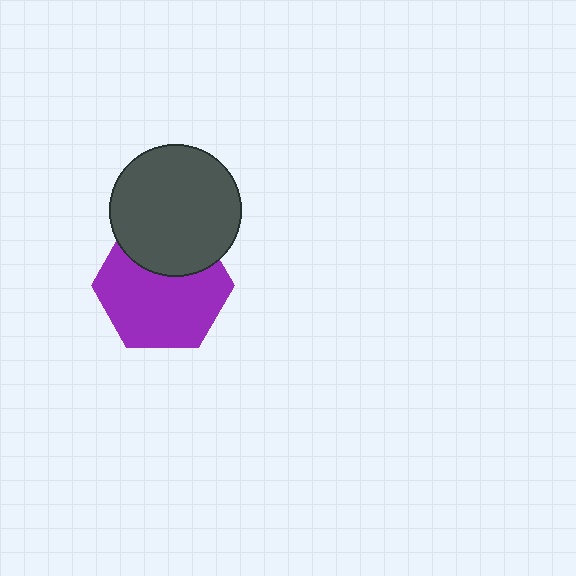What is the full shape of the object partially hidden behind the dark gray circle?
The partially hidden object is a purple hexagon.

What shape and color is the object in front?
The object in front is a dark gray circle.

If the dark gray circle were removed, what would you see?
You would see the complete purple hexagon.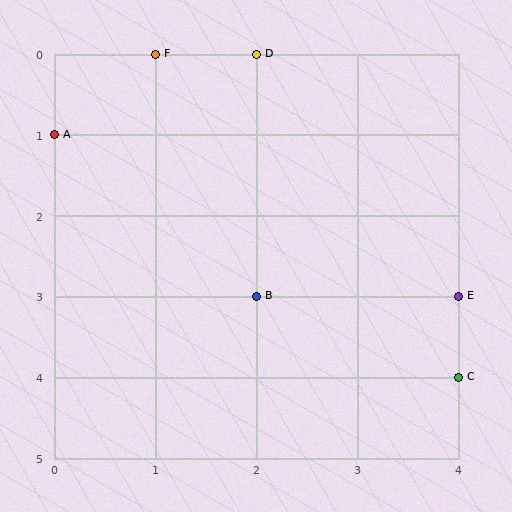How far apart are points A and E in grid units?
Points A and E are 4 columns and 2 rows apart (about 4.5 grid units diagonally).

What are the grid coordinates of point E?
Point E is at grid coordinates (4, 3).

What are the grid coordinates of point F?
Point F is at grid coordinates (1, 0).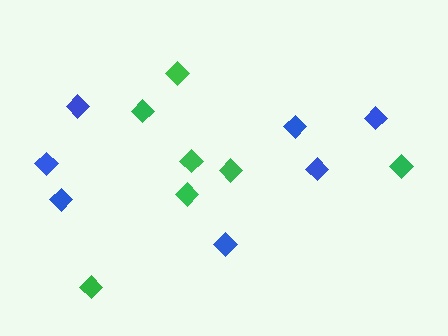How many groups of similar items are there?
There are 2 groups: one group of green diamonds (7) and one group of blue diamonds (7).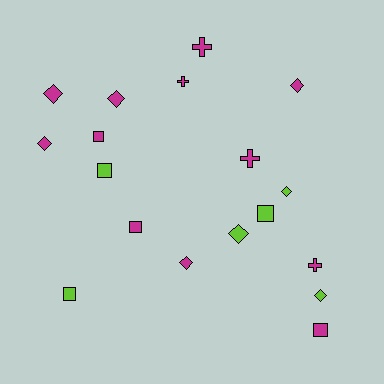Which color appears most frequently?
Magenta, with 12 objects.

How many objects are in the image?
There are 18 objects.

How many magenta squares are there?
There are 3 magenta squares.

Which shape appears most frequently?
Diamond, with 8 objects.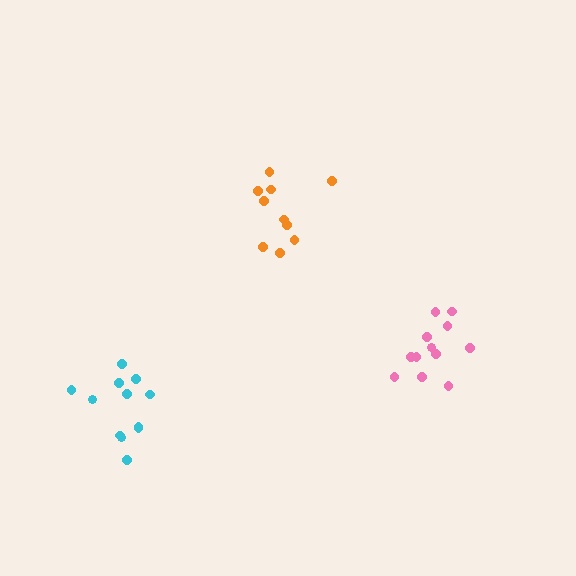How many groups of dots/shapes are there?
There are 3 groups.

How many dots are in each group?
Group 1: 12 dots, Group 2: 12 dots, Group 3: 10 dots (34 total).